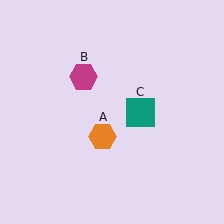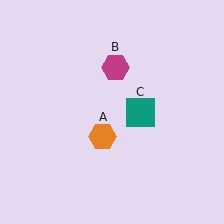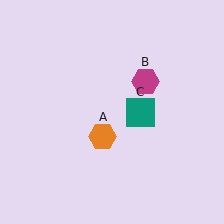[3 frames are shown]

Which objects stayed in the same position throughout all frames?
Orange hexagon (object A) and teal square (object C) remained stationary.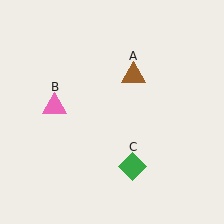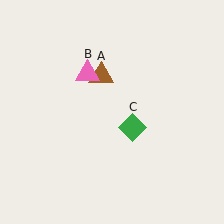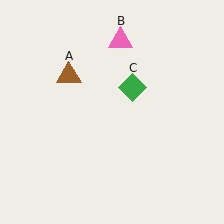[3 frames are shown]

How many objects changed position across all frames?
3 objects changed position: brown triangle (object A), pink triangle (object B), green diamond (object C).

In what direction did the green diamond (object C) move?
The green diamond (object C) moved up.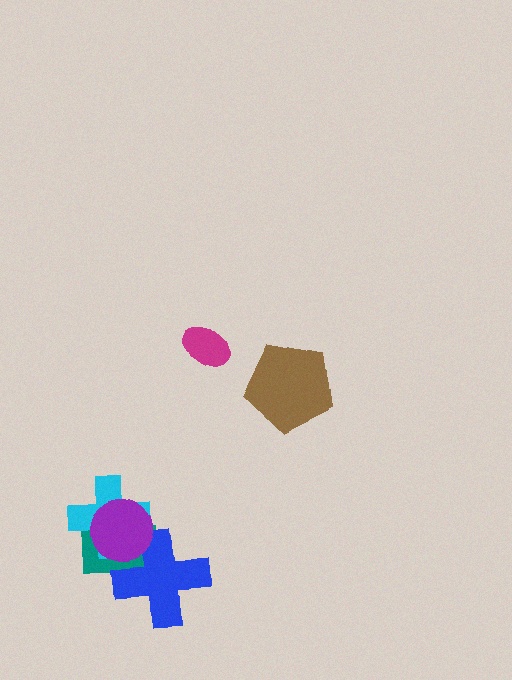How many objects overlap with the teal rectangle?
3 objects overlap with the teal rectangle.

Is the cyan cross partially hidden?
Yes, it is partially covered by another shape.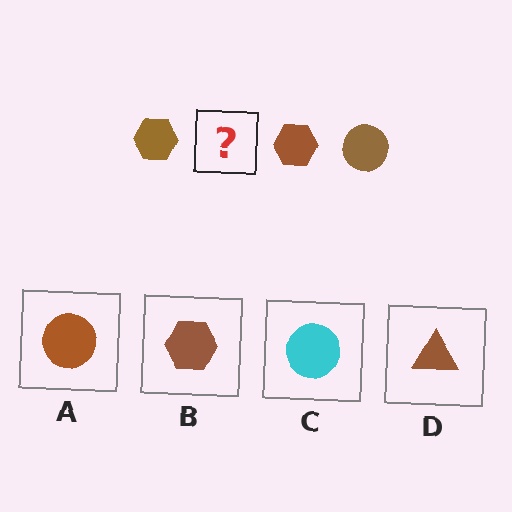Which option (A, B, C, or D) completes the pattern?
A.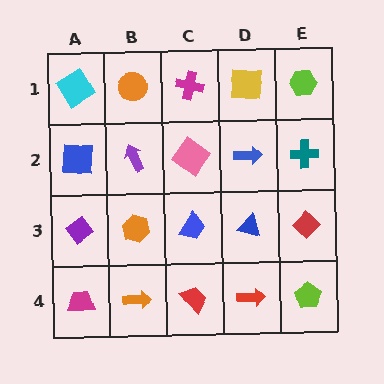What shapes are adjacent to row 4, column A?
A purple diamond (row 3, column A), an orange arrow (row 4, column B).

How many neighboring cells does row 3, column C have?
4.